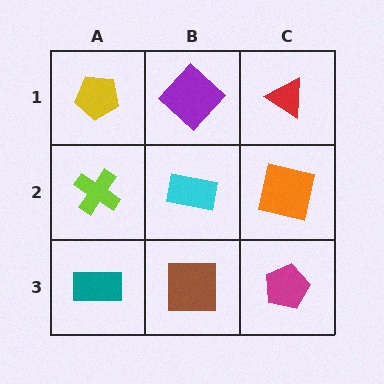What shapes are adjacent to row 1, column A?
A lime cross (row 2, column A), a purple diamond (row 1, column B).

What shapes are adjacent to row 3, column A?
A lime cross (row 2, column A), a brown square (row 3, column B).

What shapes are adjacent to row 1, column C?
An orange square (row 2, column C), a purple diamond (row 1, column B).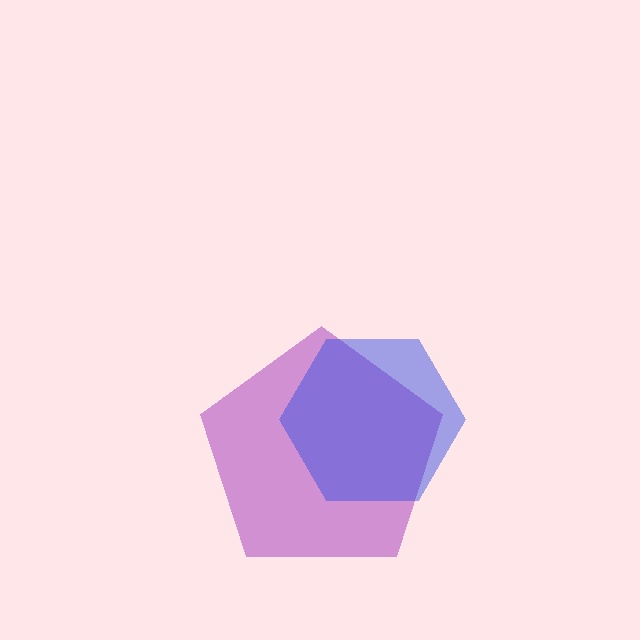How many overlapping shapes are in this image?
There are 2 overlapping shapes in the image.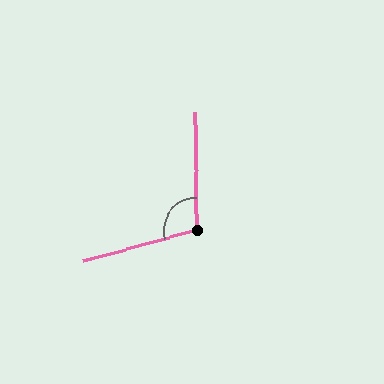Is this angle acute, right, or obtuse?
It is obtuse.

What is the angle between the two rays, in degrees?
Approximately 105 degrees.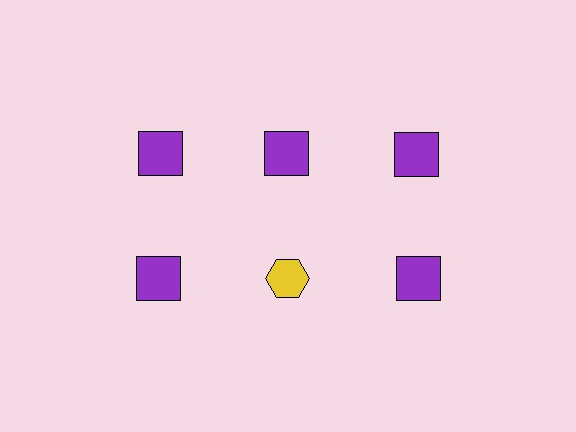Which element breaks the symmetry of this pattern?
The yellow hexagon in the second row, second from left column breaks the symmetry. All other shapes are purple squares.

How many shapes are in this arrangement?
There are 6 shapes arranged in a grid pattern.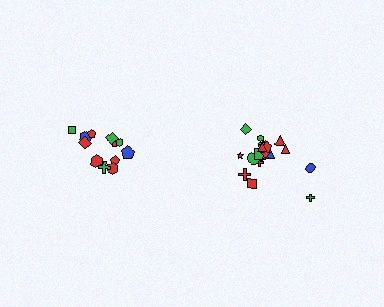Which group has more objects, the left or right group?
The right group.